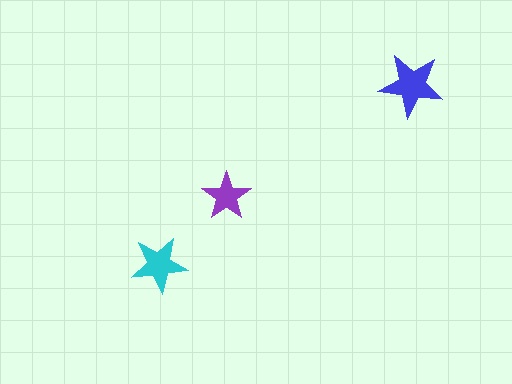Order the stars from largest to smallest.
the blue one, the cyan one, the purple one.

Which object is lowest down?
The cyan star is bottommost.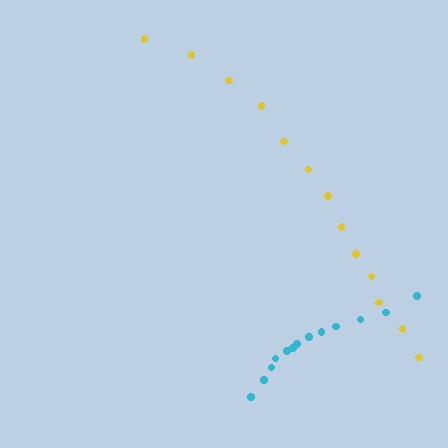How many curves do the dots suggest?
There are 2 distinct paths.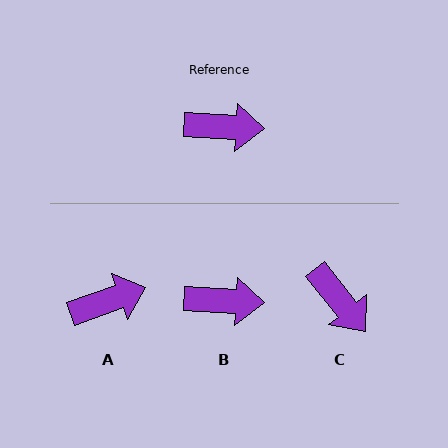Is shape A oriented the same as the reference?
No, it is off by about 22 degrees.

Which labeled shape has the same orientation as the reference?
B.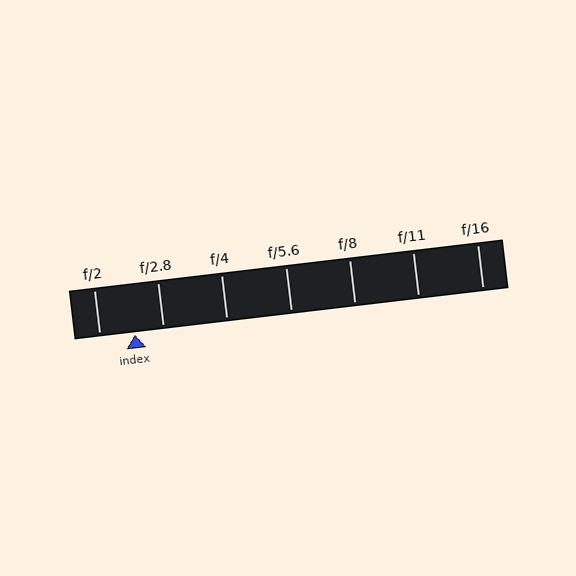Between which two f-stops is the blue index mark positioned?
The index mark is between f/2 and f/2.8.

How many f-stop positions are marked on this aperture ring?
There are 7 f-stop positions marked.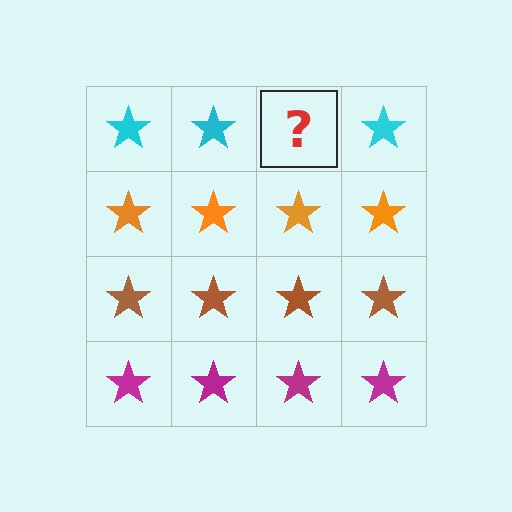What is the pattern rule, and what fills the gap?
The rule is that each row has a consistent color. The gap should be filled with a cyan star.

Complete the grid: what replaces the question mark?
The question mark should be replaced with a cyan star.